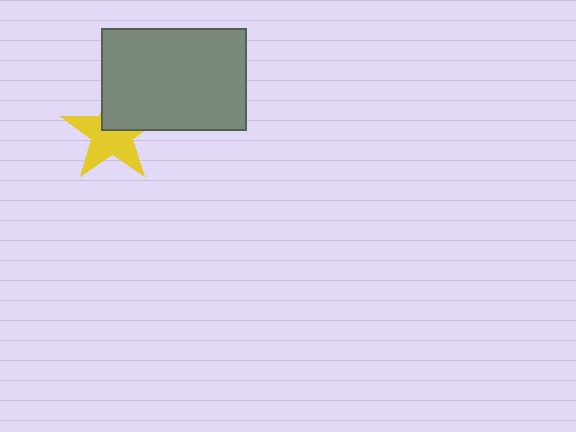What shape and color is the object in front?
The object in front is a gray rectangle.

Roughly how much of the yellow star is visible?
About half of it is visible (roughly 62%).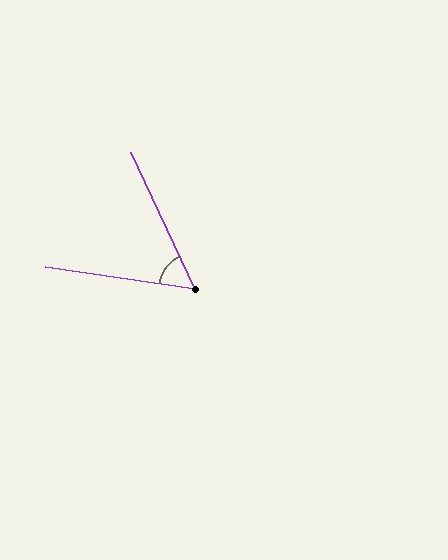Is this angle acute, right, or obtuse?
It is acute.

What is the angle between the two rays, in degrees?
Approximately 57 degrees.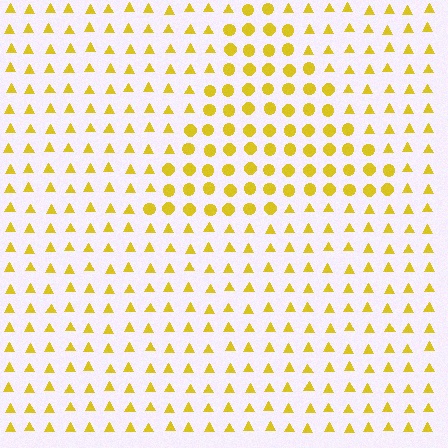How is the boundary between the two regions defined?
The boundary is defined by a change in element shape: circles inside vs. triangles outside. All elements share the same color and spacing.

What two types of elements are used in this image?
The image uses circles inside the triangle region and triangles outside it.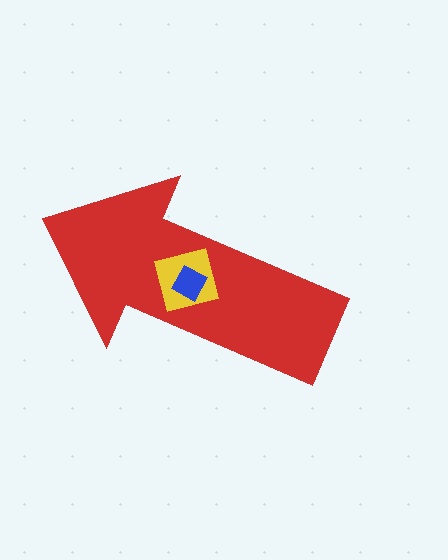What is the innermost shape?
The blue square.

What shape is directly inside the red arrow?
The yellow square.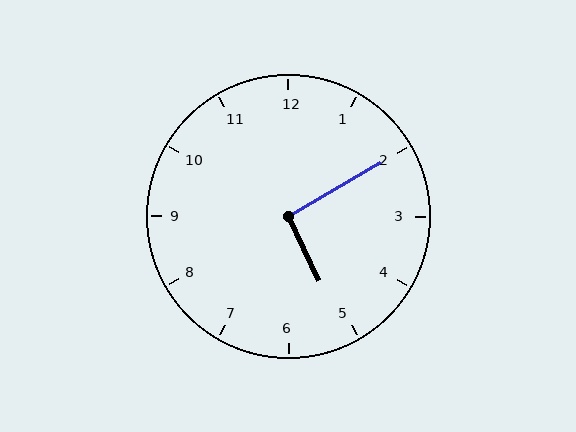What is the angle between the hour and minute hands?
Approximately 95 degrees.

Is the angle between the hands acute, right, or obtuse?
It is right.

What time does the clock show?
5:10.